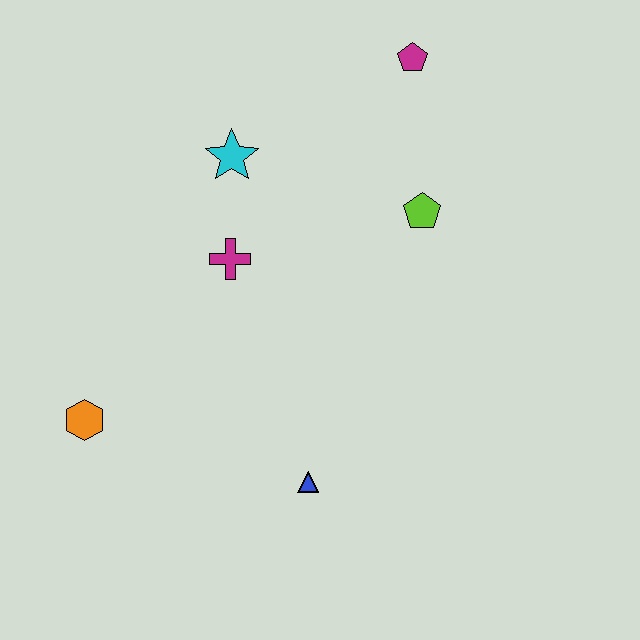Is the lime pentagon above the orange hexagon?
Yes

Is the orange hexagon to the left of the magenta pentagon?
Yes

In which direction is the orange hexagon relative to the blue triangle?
The orange hexagon is to the left of the blue triangle.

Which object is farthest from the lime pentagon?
The orange hexagon is farthest from the lime pentagon.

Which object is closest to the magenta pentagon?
The lime pentagon is closest to the magenta pentagon.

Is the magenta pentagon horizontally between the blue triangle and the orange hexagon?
No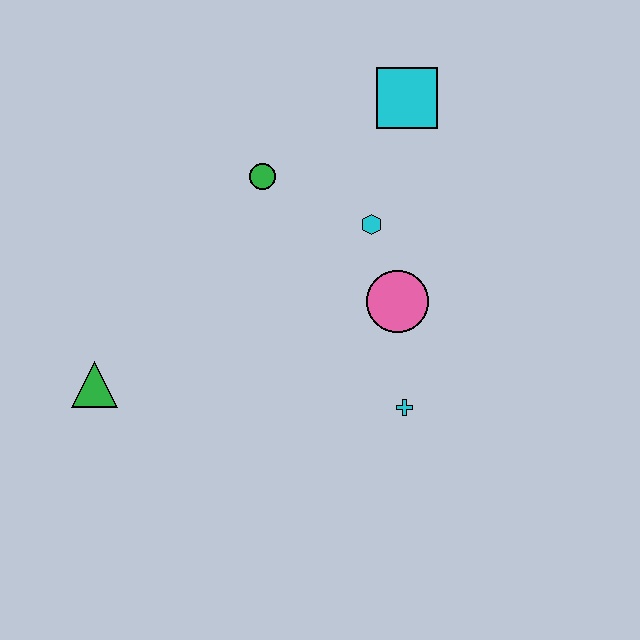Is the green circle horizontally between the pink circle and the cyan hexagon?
No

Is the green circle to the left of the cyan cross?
Yes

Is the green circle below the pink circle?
No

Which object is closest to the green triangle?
The green circle is closest to the green triangle.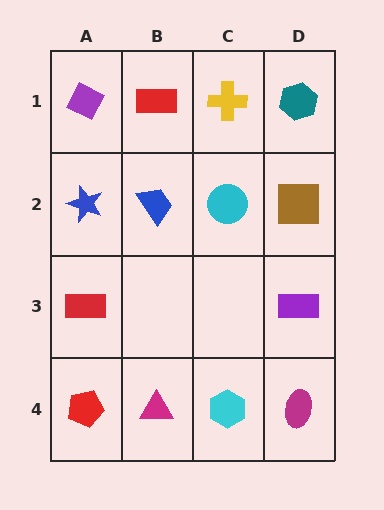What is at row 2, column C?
A cyan circle.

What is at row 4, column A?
A red pentagon.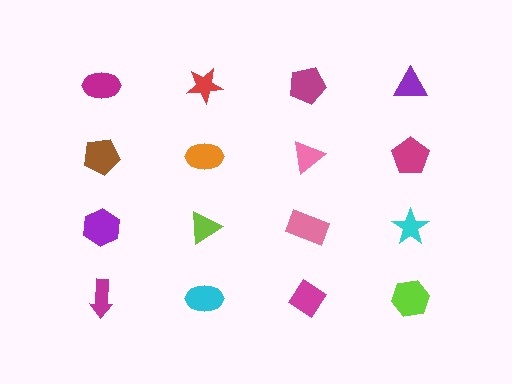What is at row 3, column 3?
A pink rectangle.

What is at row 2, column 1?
A brown pentagon.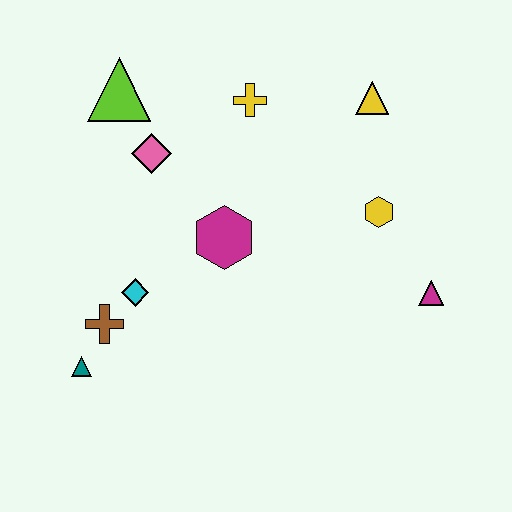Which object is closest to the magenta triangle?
The yellow hexagon is closest to the magenta triangle.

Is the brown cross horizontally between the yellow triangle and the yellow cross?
No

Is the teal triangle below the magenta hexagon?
Yes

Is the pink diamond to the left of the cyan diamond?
No